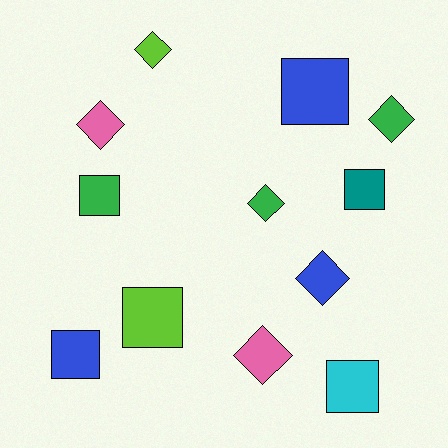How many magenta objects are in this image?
There are no magenta objects.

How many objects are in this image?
There are 12 objects.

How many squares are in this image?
There are 6 squares.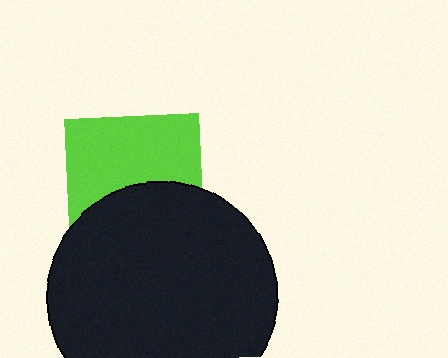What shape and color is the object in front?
The object in front is a black circle.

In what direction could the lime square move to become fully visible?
The lime square could move up. That would shift it out from behind the black circle entirely.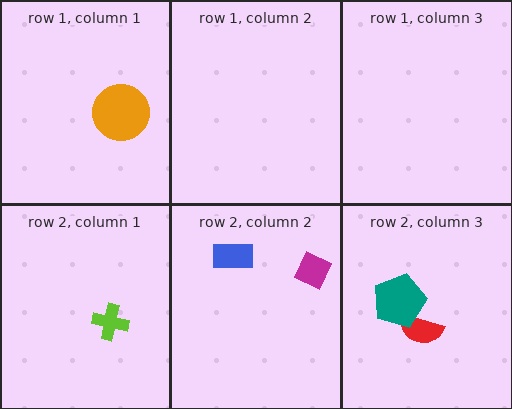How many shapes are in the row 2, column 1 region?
1.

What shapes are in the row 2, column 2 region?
The magenta diamond, the blue rectangle.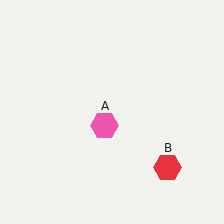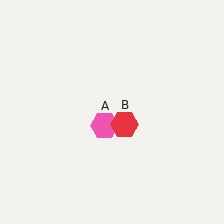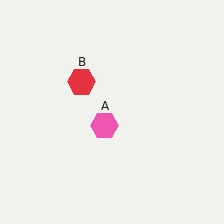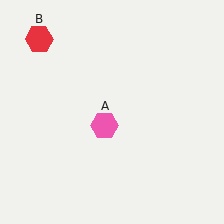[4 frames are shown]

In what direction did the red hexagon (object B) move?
The red hexagon (object B) moved up and to the left.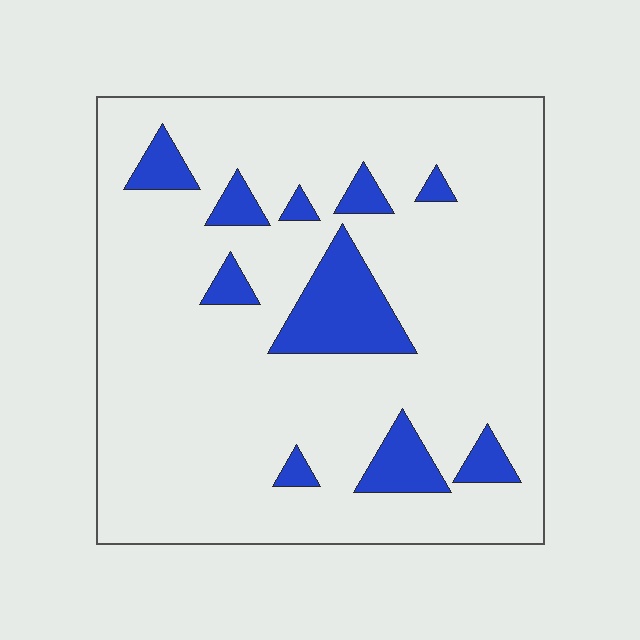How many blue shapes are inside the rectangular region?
10.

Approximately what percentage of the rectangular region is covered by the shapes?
Approximately 15%.